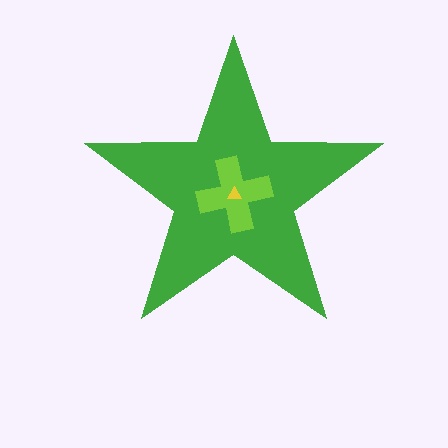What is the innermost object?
The yellow triangle.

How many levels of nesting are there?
3.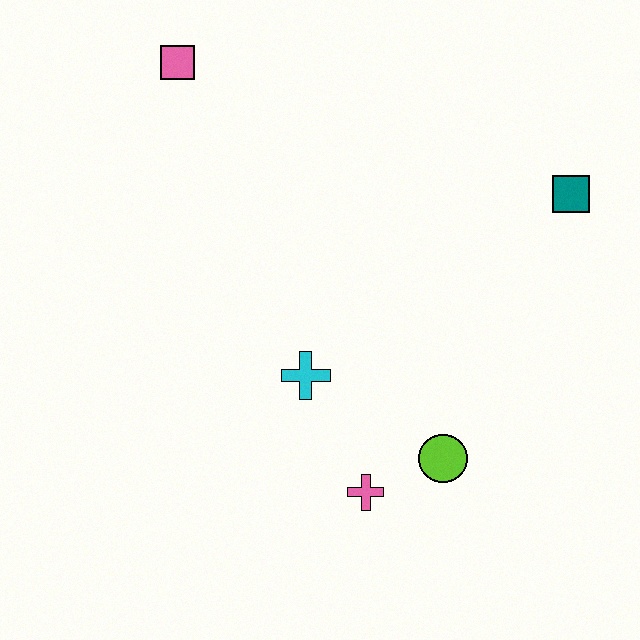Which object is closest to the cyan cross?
The pink cross is closest to the cyan cross.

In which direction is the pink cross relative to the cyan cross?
The pink cross is below the cyan cross.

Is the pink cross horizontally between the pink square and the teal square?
Yes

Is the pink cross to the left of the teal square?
Yes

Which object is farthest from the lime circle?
The pink square is farthest from the lime circle.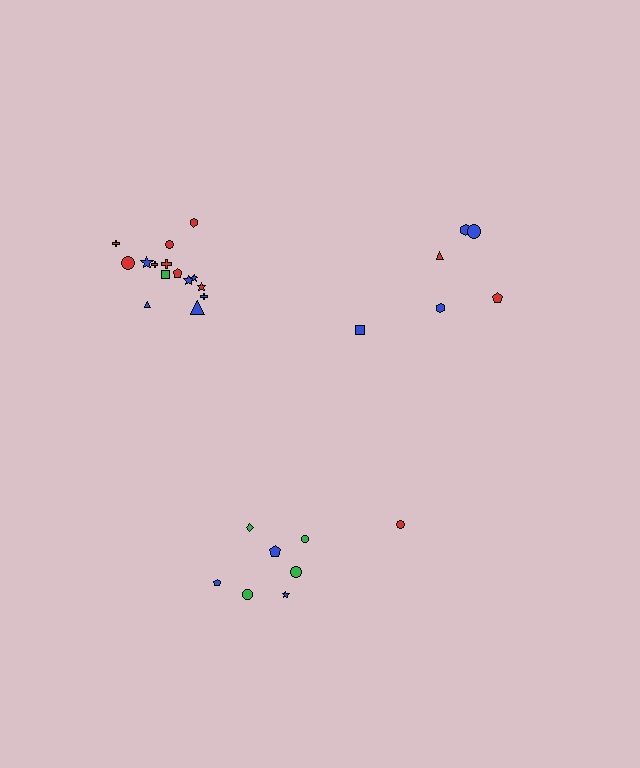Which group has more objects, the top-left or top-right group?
The top-left group.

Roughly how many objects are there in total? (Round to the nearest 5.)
Roughly 30 objects in total.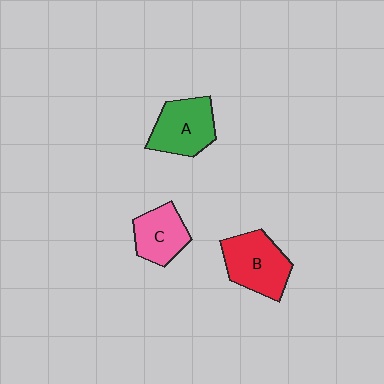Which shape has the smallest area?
Shape C (pink).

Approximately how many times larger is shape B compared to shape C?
Approximately 1.3 times.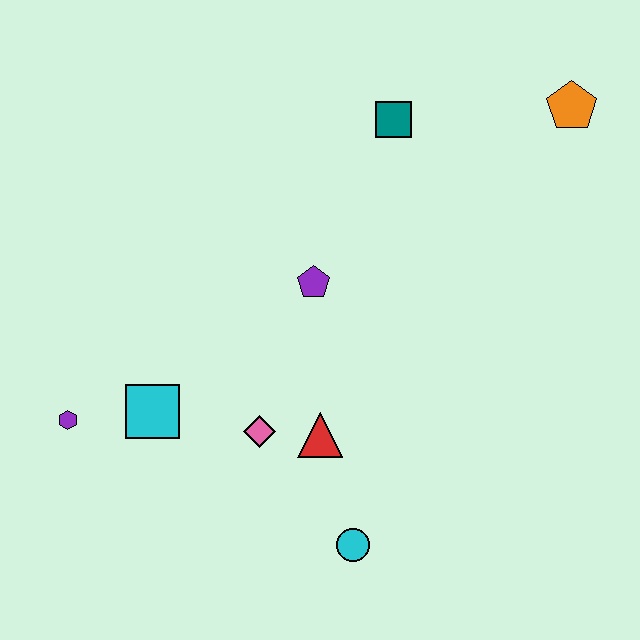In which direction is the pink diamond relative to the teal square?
The pink diamond is below the teal square.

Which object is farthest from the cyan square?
The orange pentagon is farthest from the cyan square.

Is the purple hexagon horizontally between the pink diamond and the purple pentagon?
No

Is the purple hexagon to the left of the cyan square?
Yes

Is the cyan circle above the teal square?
No